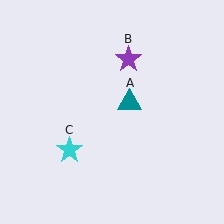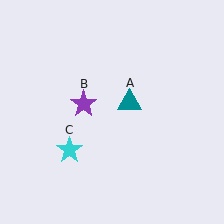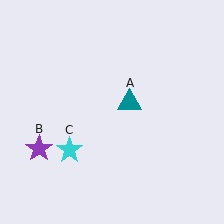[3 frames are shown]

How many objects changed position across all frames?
1 object changed position: purple star (object B).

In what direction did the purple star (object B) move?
The purple star (object B) moved down and to the left.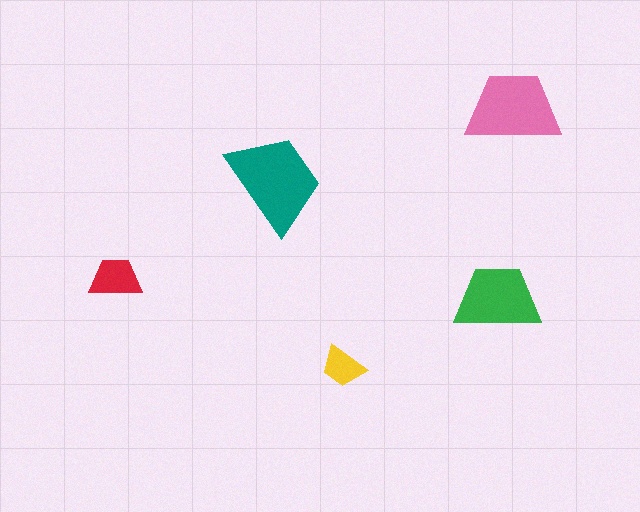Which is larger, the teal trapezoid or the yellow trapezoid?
The teal one.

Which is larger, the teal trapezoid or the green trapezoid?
The teal one.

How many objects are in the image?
There are 5 objects in the image.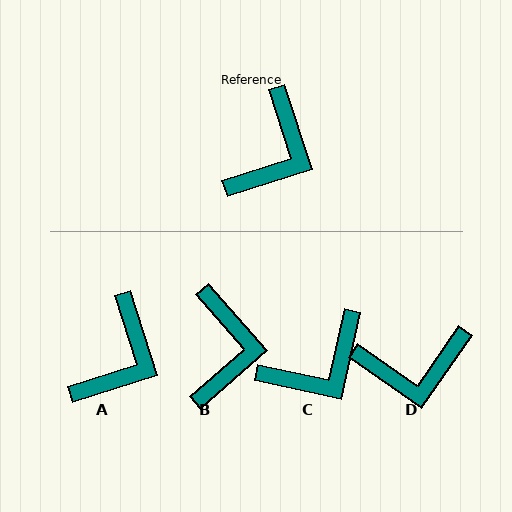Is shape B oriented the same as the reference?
No, it is off by about 24 degrees.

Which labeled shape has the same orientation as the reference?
A.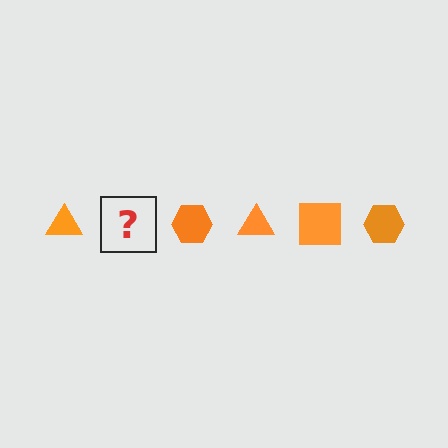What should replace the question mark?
The question mark should be replaced with an orange square.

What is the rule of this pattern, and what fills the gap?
The rule is that the pattern cycles through triangle, square, hexagon shapes in orange. The gap should be filled with an orange square.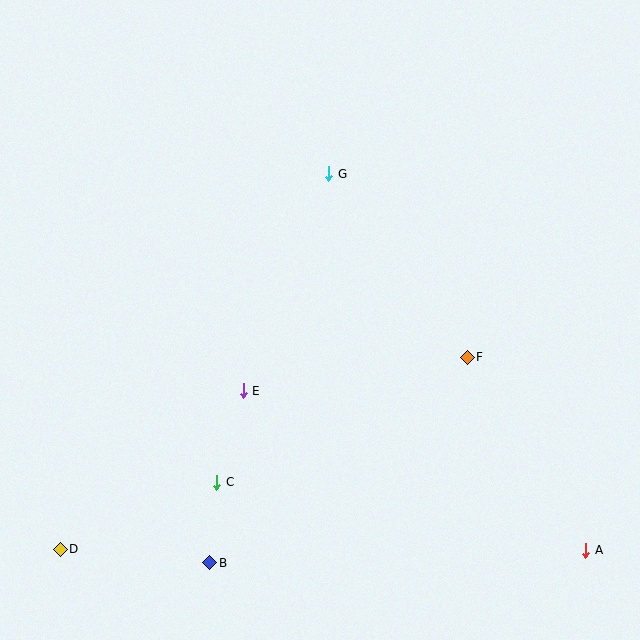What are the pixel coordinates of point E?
Point E is at (243, 391).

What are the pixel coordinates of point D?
Point D is at (60, 549).